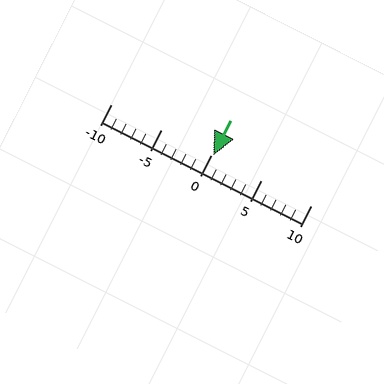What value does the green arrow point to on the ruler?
The green arrow points to approximately 0.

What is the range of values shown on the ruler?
The ruler shows values from -10 to 10.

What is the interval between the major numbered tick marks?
The major tick marks are spaced 5 units apart.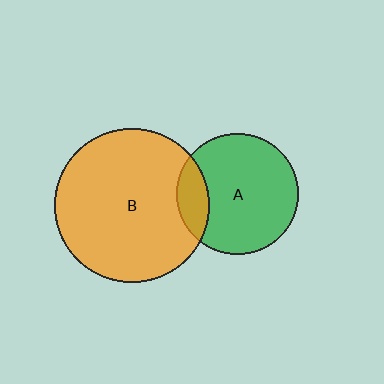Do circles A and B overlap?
Yes.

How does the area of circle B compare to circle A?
Approximately 1.6 times.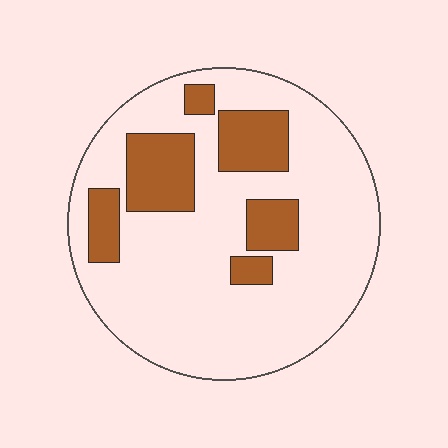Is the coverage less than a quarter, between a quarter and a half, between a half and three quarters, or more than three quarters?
Less than a quarter.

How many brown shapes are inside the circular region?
6.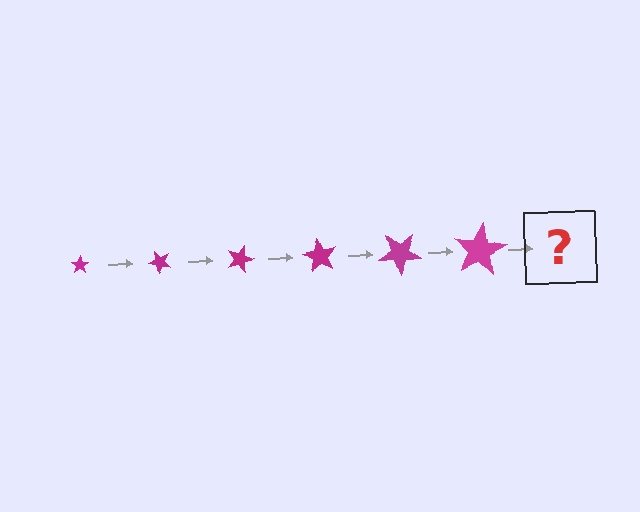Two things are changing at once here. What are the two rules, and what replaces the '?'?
The two rules are that the star grows larger each step and it rotates 45 degrees each step. The '?' should be a star, larger than the previous one and rotated 270 degrees from the start.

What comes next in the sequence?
The next element should be a star, larger than the previous one and rotated 270 degrees from the start.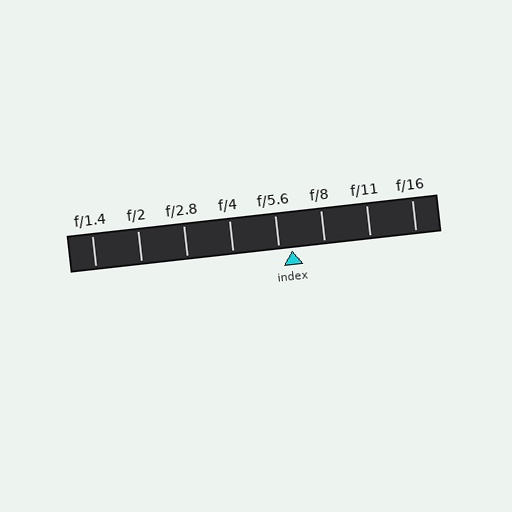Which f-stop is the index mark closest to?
The index mark is closest to f/5.6.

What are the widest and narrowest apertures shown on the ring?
The widest aperture shown is f/1.4 and the narrowest is f/16.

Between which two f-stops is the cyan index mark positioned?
The index mark is between f/5.6 and f/8.